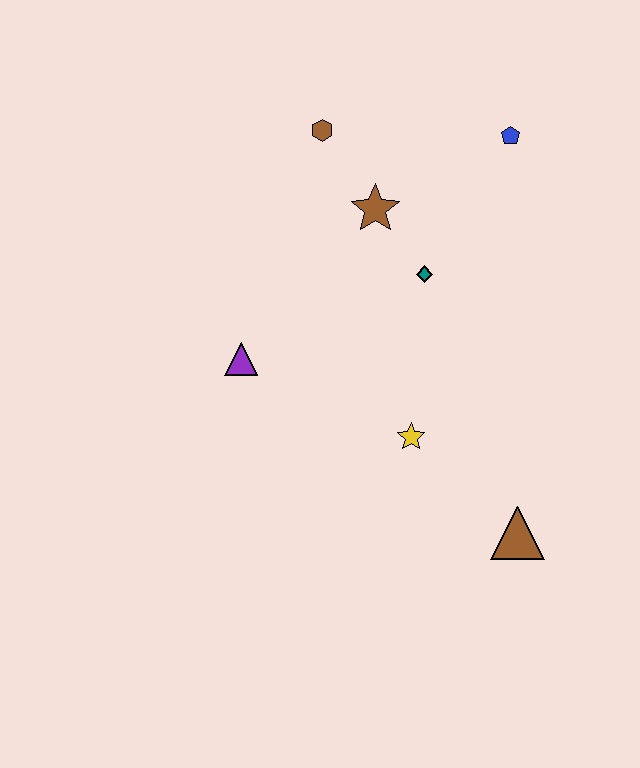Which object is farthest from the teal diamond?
The brown triangle is farthest from the teal diamond.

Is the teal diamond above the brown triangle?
Yes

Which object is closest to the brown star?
The teal diamond is closest to the brown star.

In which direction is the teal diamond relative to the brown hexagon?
The teal diamond is below the brown hexagon.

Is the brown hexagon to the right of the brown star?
No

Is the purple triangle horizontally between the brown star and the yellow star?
No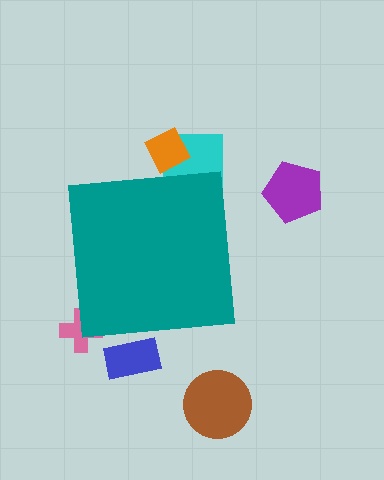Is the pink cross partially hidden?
Yes, the pink cross is partially hidden behind the teal square.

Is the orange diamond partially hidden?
Yes, the orange diamond is partially hidden behind the teal square.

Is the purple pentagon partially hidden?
No, the purple pentagon is fully visible.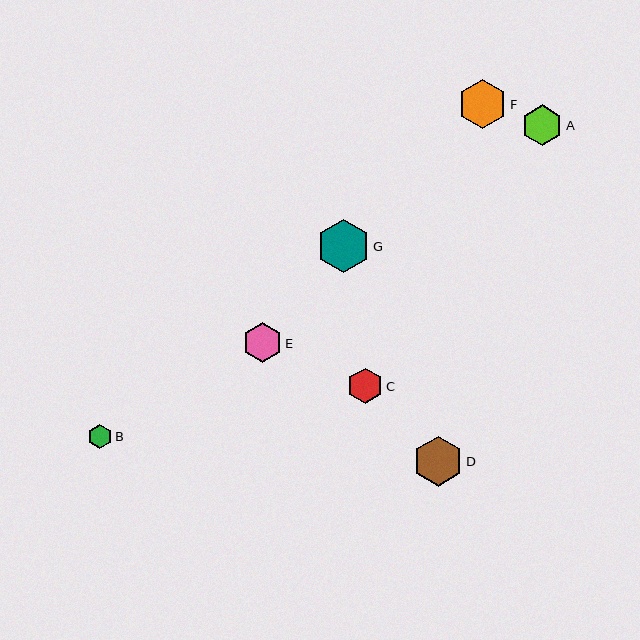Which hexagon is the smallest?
Hexagon B is the smallest with a size of approximately 24 pixels.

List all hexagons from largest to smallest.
From largest to smallest: G, D, F, A, E, C, B.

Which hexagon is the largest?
Hexagon G is the largest with a size of approximately 53 pixels.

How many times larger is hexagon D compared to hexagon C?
Hexagon D is approximately 1.4 times the size of hexagon C.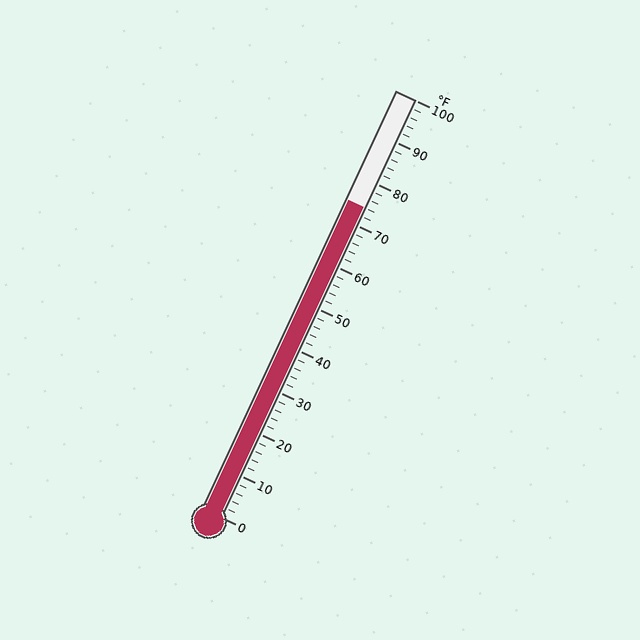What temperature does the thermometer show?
The thermometer shows approximately 74°F.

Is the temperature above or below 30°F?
The temperature is above 30°F.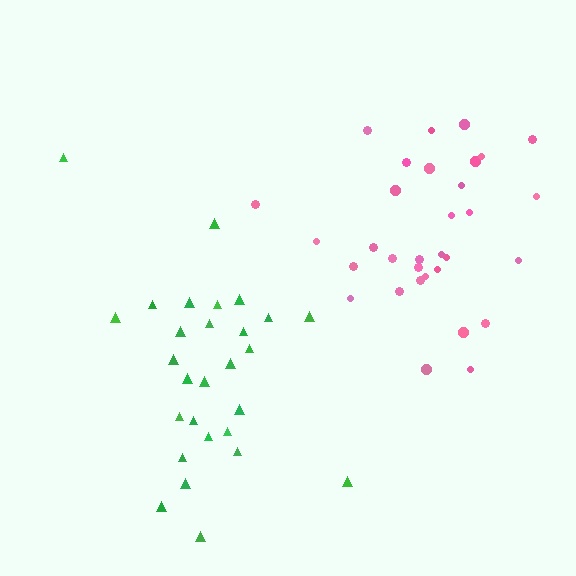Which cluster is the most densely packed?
Pink.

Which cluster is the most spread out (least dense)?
Green.